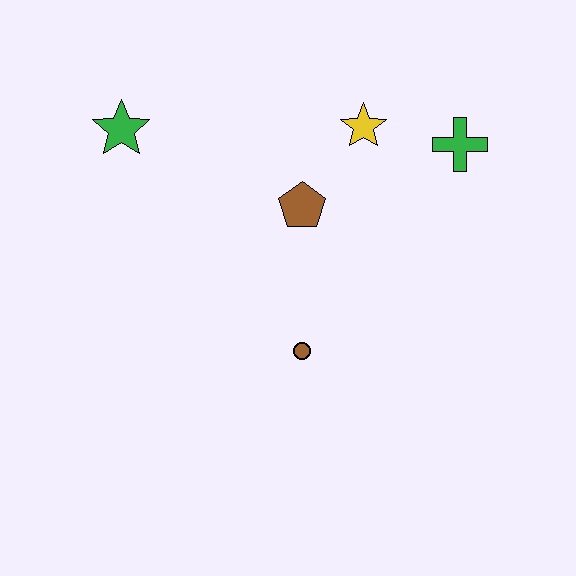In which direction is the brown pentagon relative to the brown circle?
The brown pentagon is above the brown circle.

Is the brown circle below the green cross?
Yes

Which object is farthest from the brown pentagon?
The green star is farthest from the brown pentagon.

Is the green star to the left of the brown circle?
Yes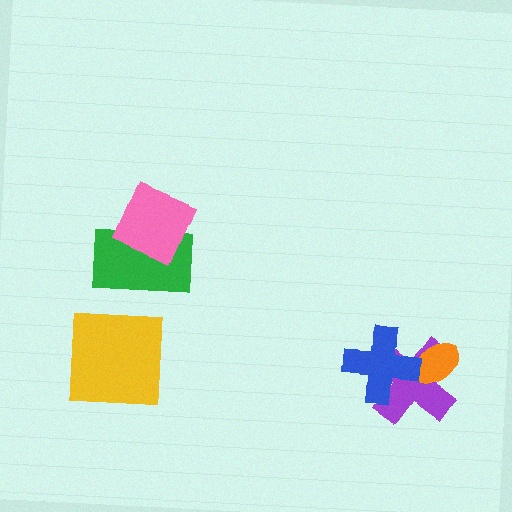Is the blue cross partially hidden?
No, no other shape covers it.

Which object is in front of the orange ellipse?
The blue cross is in front of the orange ellipse.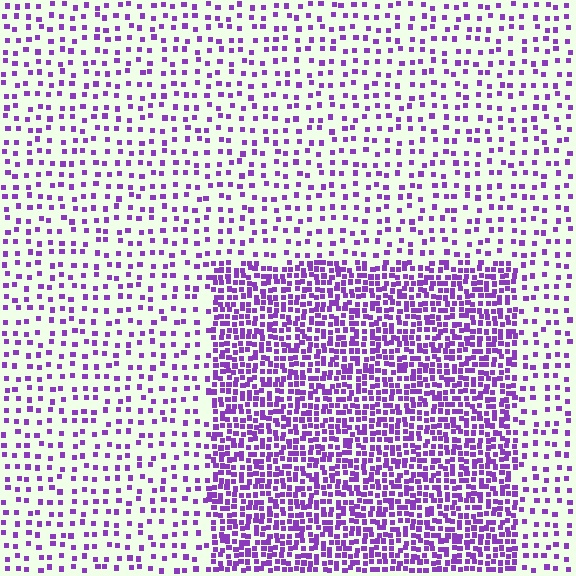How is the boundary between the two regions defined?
The boundary is defined by a change in element density (approximately 2.7x ratio). All elements are the same color, size, and shape.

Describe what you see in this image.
The image contains small purple elements arranged at two different densities. A rectangle-shaped region is visible where the elements are more densely packed than the surrounding area.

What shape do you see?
I see a rectangle.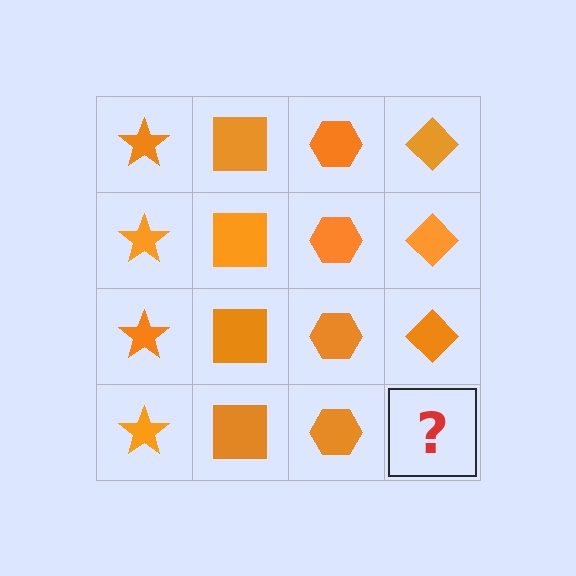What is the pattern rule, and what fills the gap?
The rule is that each column has a consistent shape. The gap should be filled with an orange diamond.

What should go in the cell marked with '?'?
The missing cell should contain an orange diamond.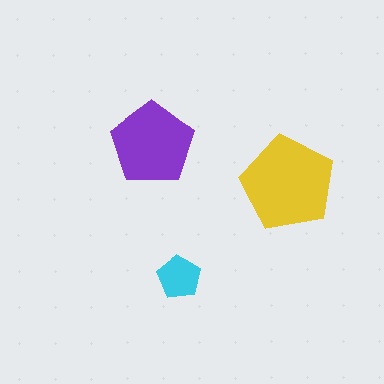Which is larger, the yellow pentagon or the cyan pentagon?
The yellow one.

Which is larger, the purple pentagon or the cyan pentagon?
The purple one.